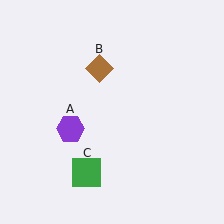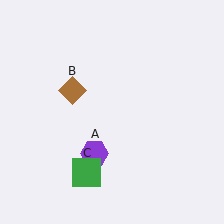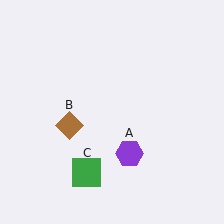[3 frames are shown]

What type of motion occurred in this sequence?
The purple hexagon (object A), brown diamond (object B) rotated counterclockwise around the center of the scene.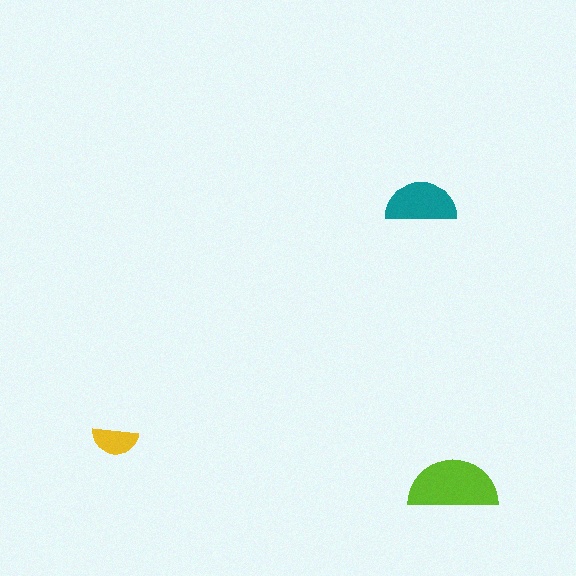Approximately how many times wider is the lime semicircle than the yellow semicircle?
About 2 times wider.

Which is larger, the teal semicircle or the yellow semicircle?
The teal one.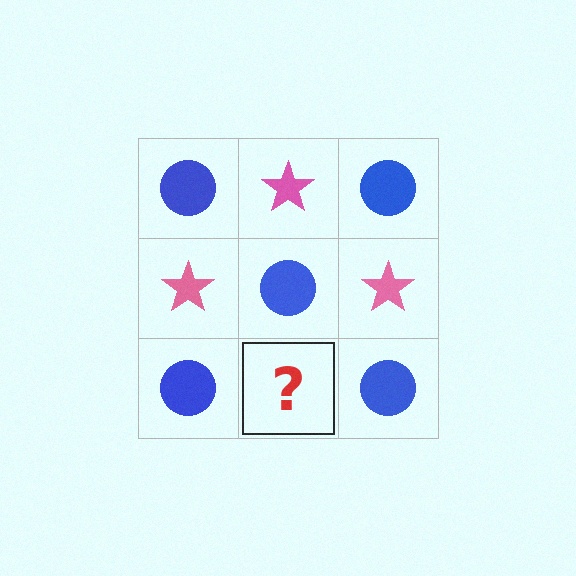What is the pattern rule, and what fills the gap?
The rule is that it alternates blue circle and pink star in a checkerboard pattern. The gap should be filled with a pink star.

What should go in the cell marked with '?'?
The missing cell should contain a pink star.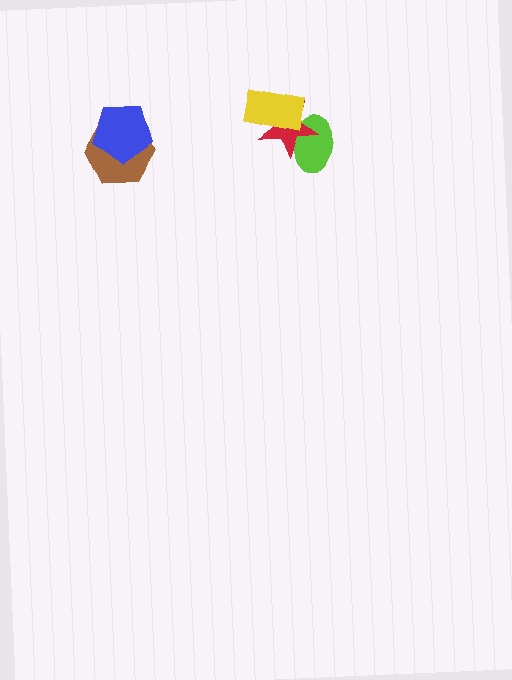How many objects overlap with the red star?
2 objects overlap with the red star.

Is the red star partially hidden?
Yes, it is partially covered by another shape.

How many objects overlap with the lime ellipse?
1 object overlaps with the lime ellipse.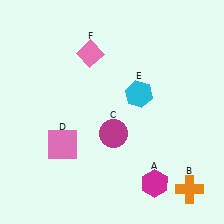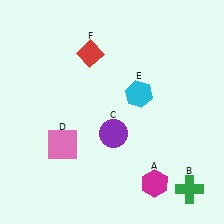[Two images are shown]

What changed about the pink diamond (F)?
In Image 1, F is pink. In Image 2, it changed to red.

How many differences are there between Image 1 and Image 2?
There are 3 differences between the two images.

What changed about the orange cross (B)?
In Image 1, B is orange. In Image 2, it changed to green.